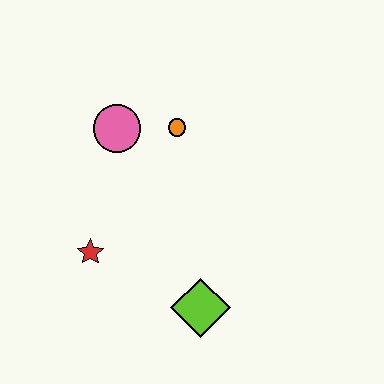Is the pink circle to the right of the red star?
Yes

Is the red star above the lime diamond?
Yes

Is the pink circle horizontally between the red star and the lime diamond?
Yes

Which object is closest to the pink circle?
The orange circle is closest to the pink circle.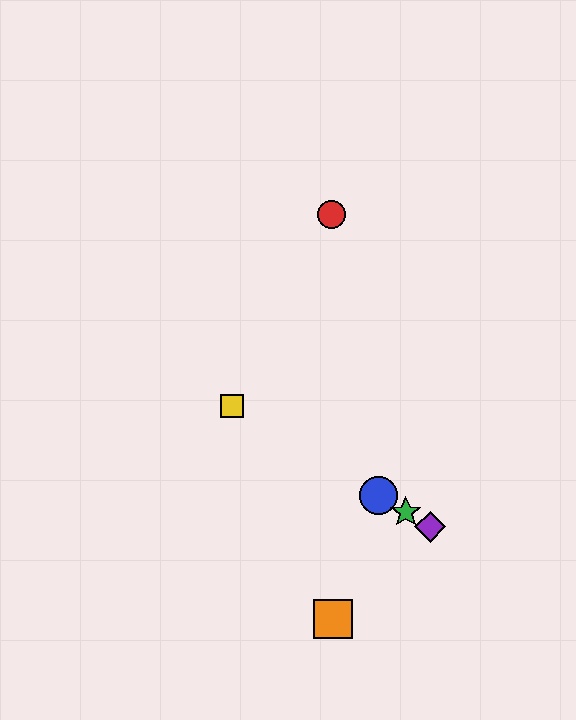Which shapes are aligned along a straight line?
The blue circle, the green star, the yellow square, the purple diamond are aligned along a straight line.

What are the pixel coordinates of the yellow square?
The yellow square is at (232, 406).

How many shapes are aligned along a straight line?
4 shapes (the blue circle, the green star, the yellow square, the purple diamond) are aligned along a straight line.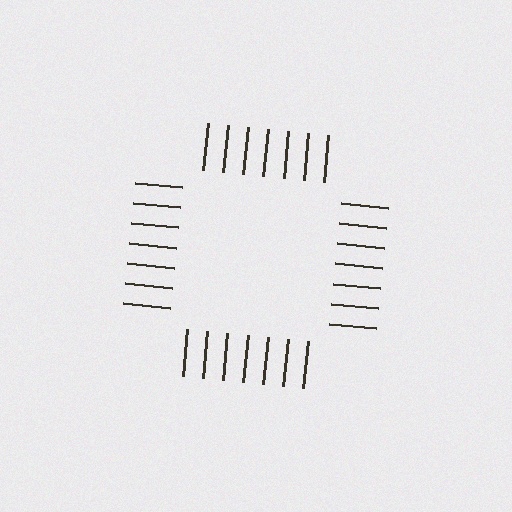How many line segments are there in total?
28 — 7 along each of the 4 edges.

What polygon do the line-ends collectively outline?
An illusory square — the line segments terminate on its edges but no continuous stroke is drawn.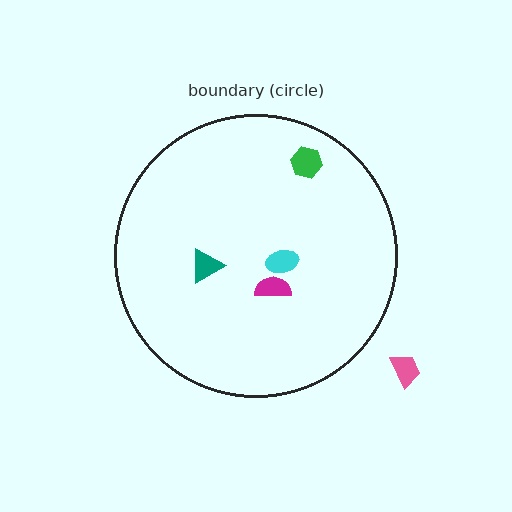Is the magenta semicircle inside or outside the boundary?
Inside.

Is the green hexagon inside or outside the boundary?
Inside.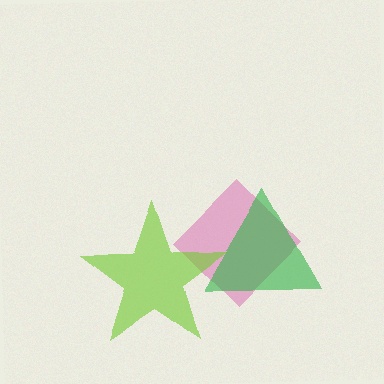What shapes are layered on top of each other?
The layered shapes are: a pink diamond, a lime star, a green triangle.